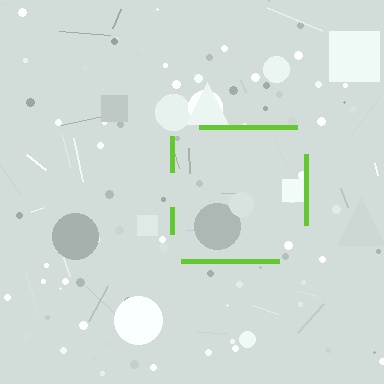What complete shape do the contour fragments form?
The contour fragments form a square.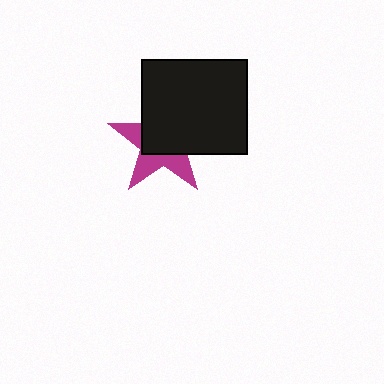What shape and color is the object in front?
The object in front is a black rectangle.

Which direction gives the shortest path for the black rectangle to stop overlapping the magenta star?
Moving toward the upper-right gives the shortest separation.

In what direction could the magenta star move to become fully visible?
The magenta star could move toward the lower-left. That would shift it out from behind the black rectangle entirely.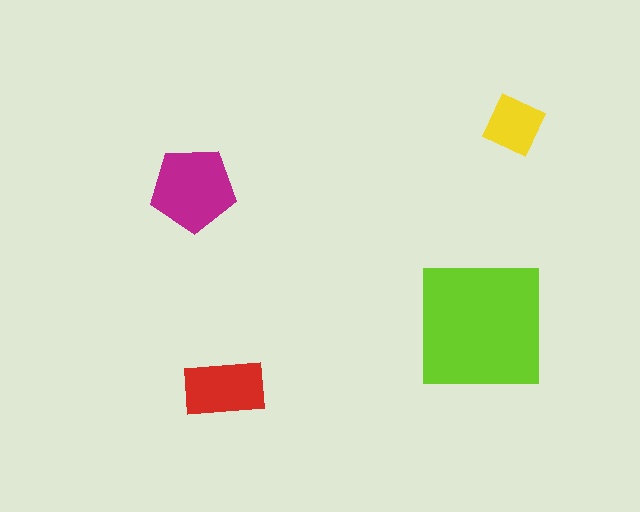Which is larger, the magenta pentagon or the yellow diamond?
The magenta pentagon.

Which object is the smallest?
The yellow diamond.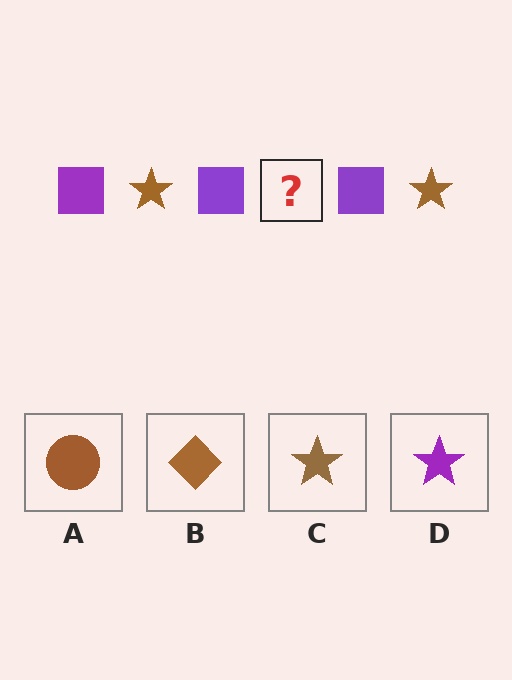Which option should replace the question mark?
Option C.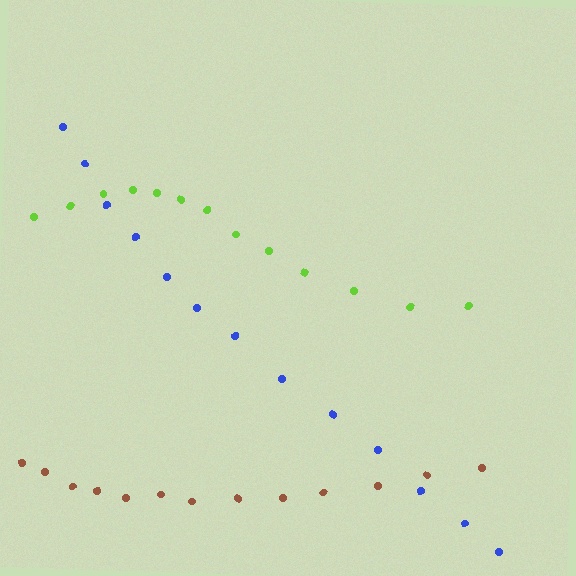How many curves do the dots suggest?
There are 3 distinct paths.